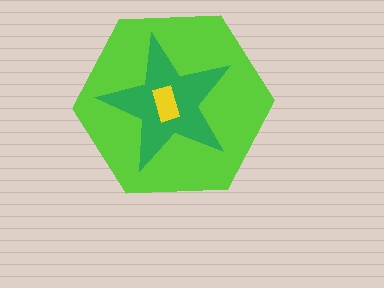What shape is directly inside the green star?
The yellow rectangle.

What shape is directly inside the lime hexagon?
The green star.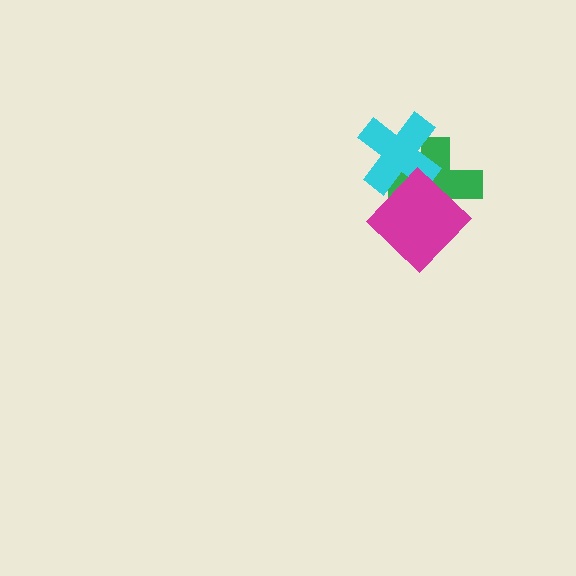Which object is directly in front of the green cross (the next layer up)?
The cyan cross is directly in front of the green cross.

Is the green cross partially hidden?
Yes, it is partially covered by another shape.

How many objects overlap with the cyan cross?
2 objects overlap with the cyan cross.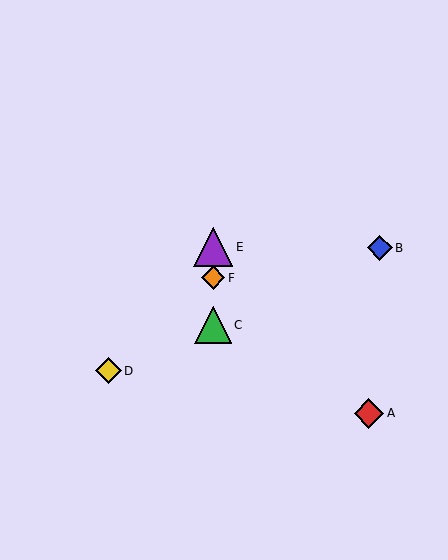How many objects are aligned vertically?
3 objects (C, E, F) are aligned vertically.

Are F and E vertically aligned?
Yes, both are at x≈213.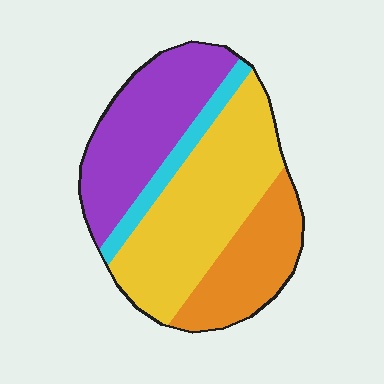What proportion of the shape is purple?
Purple takes up about one third (1/3) of the shape.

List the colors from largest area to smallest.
From largest to smallest: yellow, purple, orange, cyan.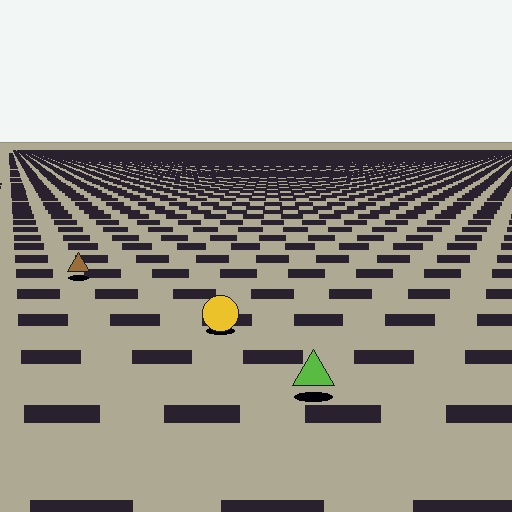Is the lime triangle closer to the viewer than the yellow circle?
Yes. The lime triangle is closer — you can tell from the texture gradient: the ground texture is coarser near it.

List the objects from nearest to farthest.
From nearest to farthest: the lime triangle, the yellow circle, the brown triangle.